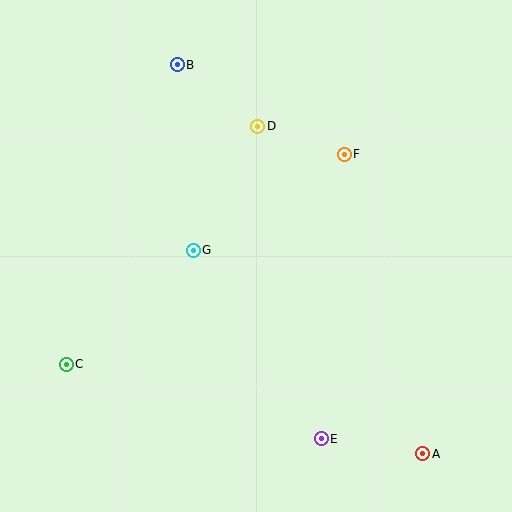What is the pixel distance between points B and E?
The distance between B and E is 401 pixels.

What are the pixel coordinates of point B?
Point B is at (177, 65).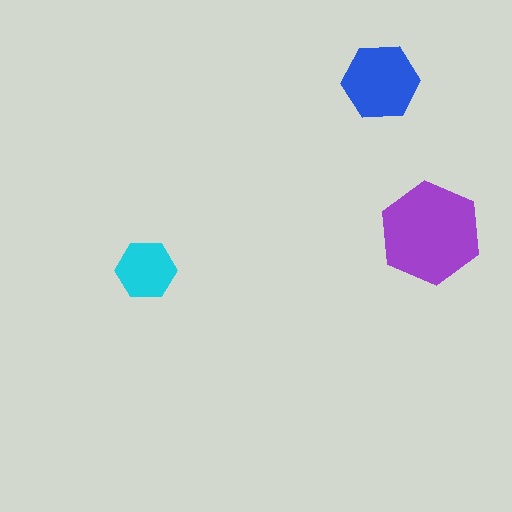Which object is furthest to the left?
The cyan hexagon is leftmost.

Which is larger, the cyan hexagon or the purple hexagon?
The purple one.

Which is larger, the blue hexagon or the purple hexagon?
The purple one.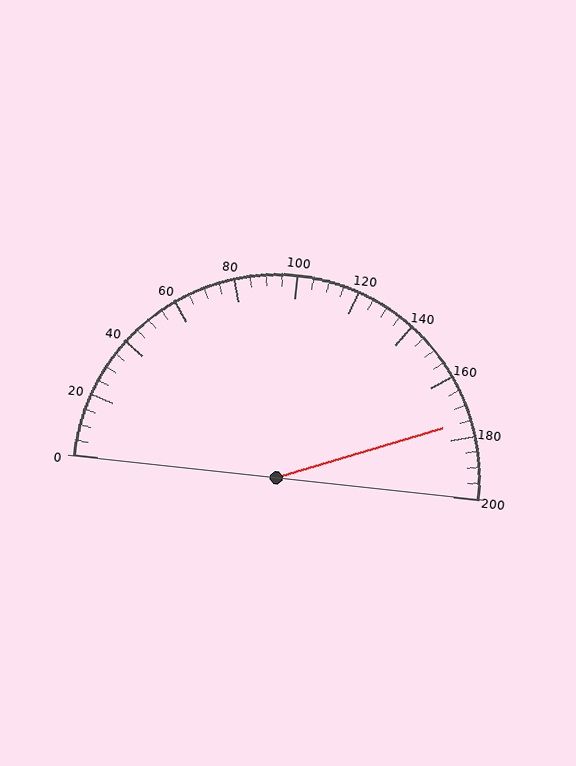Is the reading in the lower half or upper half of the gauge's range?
The reading is in the upper half of the range (0 to 200).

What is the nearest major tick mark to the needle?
The nearest major tick mark is 180.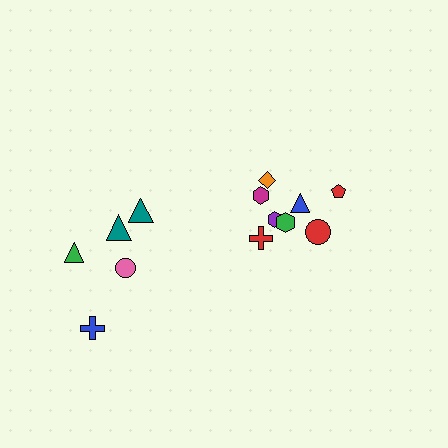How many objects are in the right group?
There are 8 objects.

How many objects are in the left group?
There are 5 objects.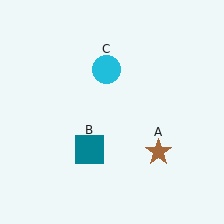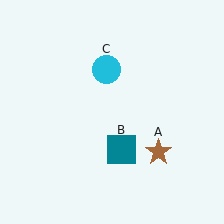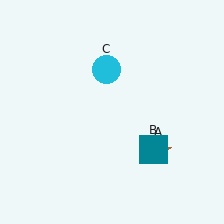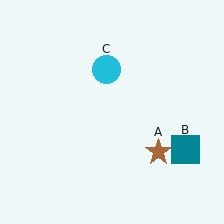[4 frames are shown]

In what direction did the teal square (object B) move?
The teal square (object B) moved right.